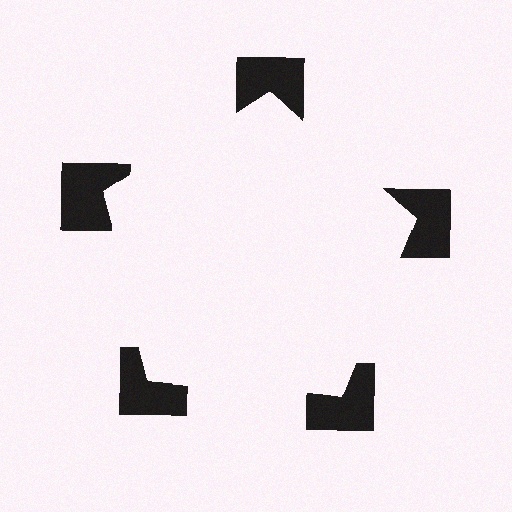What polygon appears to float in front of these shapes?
An illusory pentagon — its edges are inferred from the aligned wedge cuts in the notched squares, not physically drawn.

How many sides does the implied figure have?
5 sides.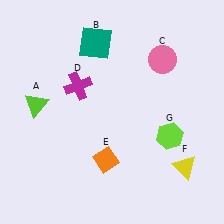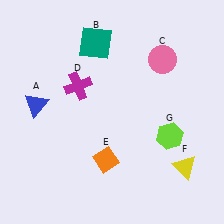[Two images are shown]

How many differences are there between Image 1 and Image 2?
There is 1 difference between the two images.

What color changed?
The triangle (A) changed from lime in Image 1 to blue in Image 2.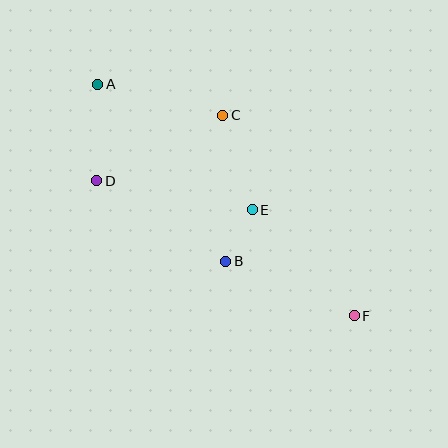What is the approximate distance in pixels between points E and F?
The distance between E and F is approximately 147 pixels.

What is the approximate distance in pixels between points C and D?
The distance between C and D is approximately 142 pixels.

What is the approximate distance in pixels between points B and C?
The distance between B and C is approximately 146 pixels.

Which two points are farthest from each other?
Points A and F are farthest from each other.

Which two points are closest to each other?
Points B and E are closest to each other.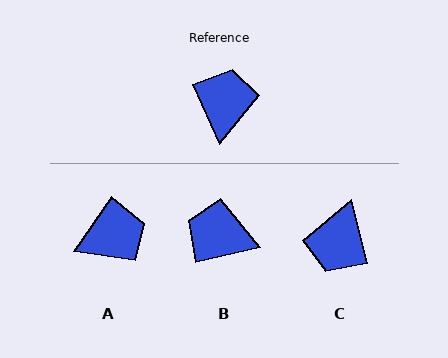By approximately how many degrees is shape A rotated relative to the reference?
Approximately 60 degrees clockwise.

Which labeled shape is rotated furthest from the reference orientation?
C, about 170 degrees away.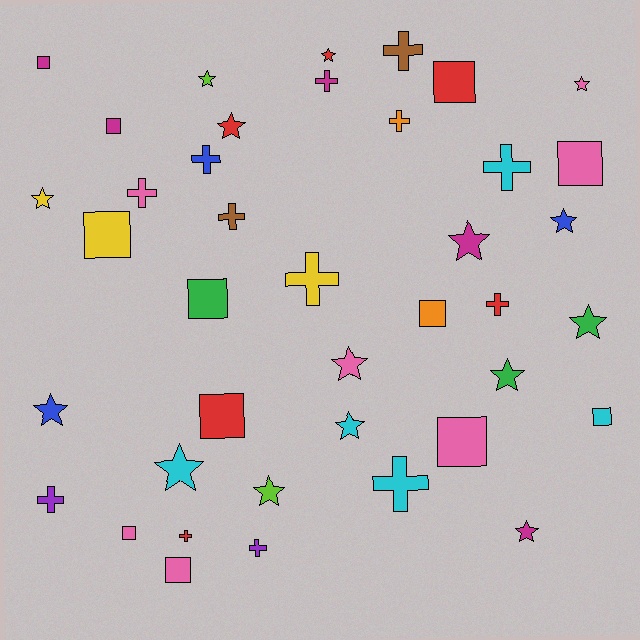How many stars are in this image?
There are 15 stars.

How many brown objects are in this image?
There are 2 brown objects.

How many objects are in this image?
There are 40 objects.